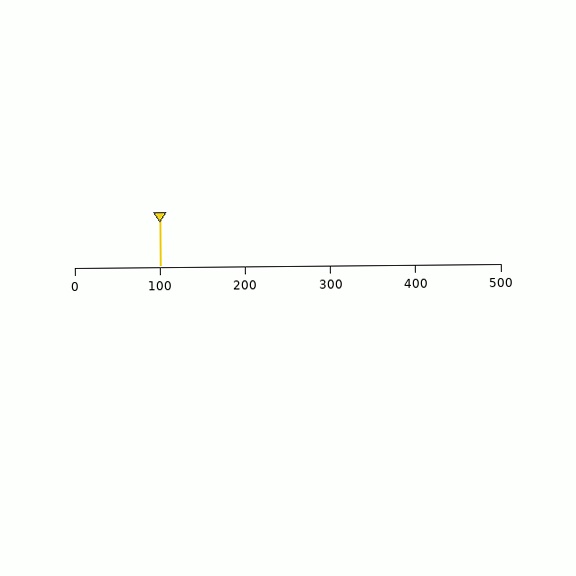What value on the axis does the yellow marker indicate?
The marker indicates approximately 100.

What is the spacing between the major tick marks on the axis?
The major ticks are spaced 100 apart.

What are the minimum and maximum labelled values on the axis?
The axis runs from 0 to 500.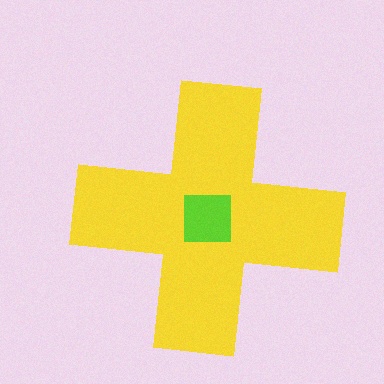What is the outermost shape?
The yellow cross.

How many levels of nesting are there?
2.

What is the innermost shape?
The lime square.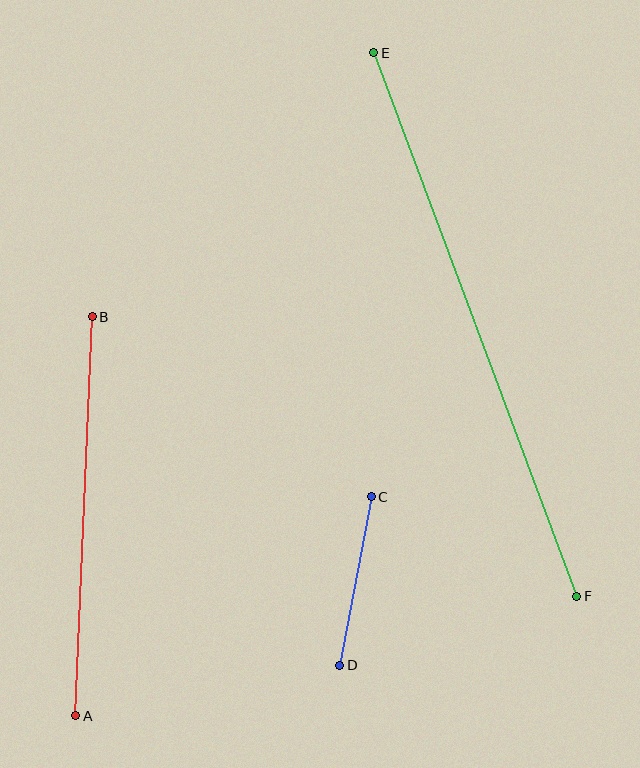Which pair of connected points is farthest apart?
Points E and F are farthest apart.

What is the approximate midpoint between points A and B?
The midpoint is at approximately (84, 516) pixels.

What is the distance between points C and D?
The distance is approximately 171 pixels.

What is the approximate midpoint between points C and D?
The midpoint is at approximately (355, 581) pixels.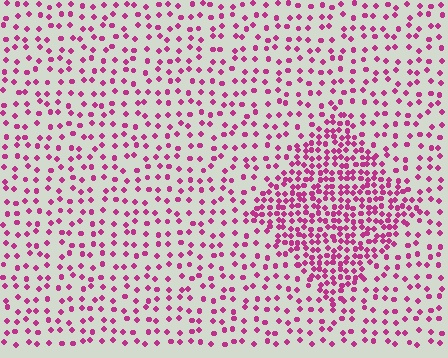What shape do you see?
I see a diamond.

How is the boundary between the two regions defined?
The boundary is defined by a change in element density (approximately 2.4x ratio). All elements are the same color, size, and shape.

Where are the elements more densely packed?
The elements are more densely packed inside the diamond boundary.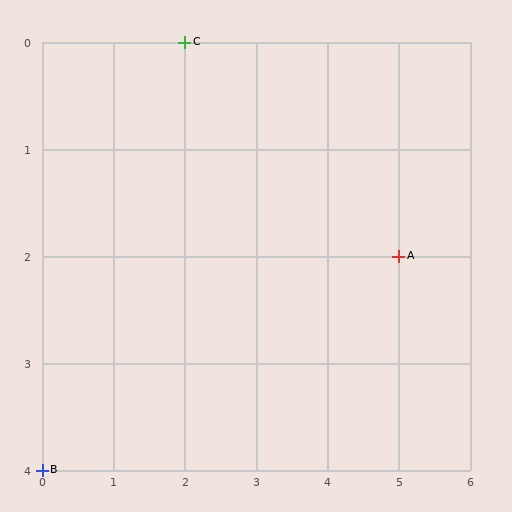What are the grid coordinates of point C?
Point C is at grid coordinates (2, 0).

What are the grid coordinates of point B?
Point B is at grid coordinates (0, 4).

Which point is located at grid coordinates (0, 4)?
Point B is at (0, 4).